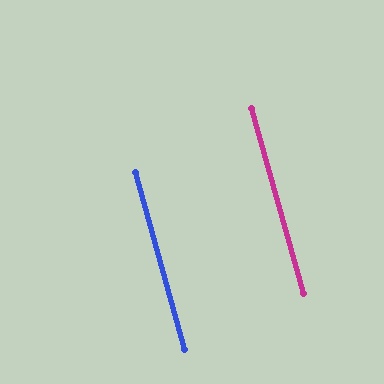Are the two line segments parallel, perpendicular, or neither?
Parallel — their directions differ by only 0.4°.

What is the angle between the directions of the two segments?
Approximately 0 degrees.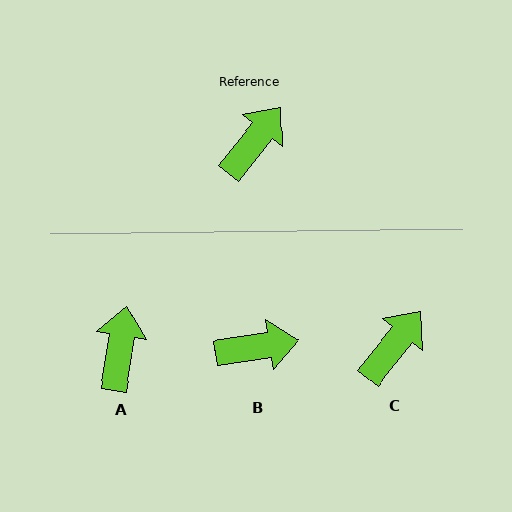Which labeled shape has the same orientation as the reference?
C.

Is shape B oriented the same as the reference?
No, it is off by about 42 degrees.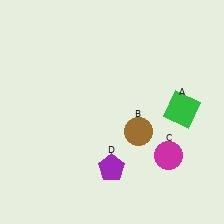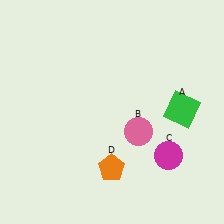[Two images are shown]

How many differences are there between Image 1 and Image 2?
There are 2 differences between the two images.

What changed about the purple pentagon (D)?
In Image 1, D is purple. In Image 2, it changed to orange.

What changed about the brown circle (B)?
In Image 1, B is brown. In Image 2, it changed to pink.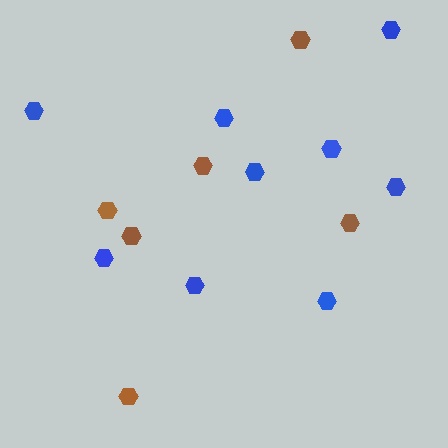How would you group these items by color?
There are 2 groups: one group of brown hexagons (6) and one group of blue hexagons (9).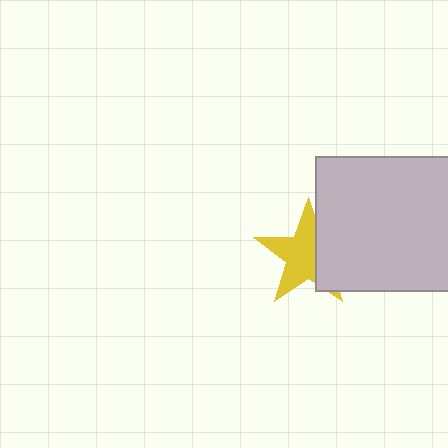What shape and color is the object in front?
The object in front is a light gray square.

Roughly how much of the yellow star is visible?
About half of it is visible (roughly 65%).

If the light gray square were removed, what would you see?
You would see the complete yellow star.